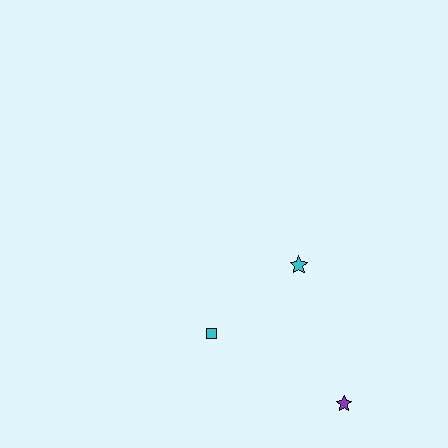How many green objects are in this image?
There are no green objects.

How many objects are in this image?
There are 3 objects.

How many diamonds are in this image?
There are no diamonds.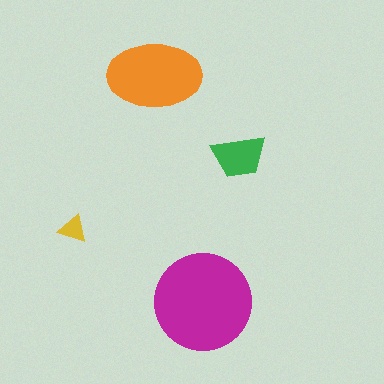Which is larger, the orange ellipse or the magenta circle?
The magenta circle.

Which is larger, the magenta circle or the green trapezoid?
The magenta circle.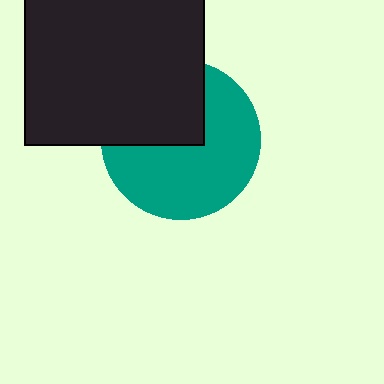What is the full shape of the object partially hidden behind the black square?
The partially hidden object is a teal circle.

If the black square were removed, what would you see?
You would see the complete teal circle.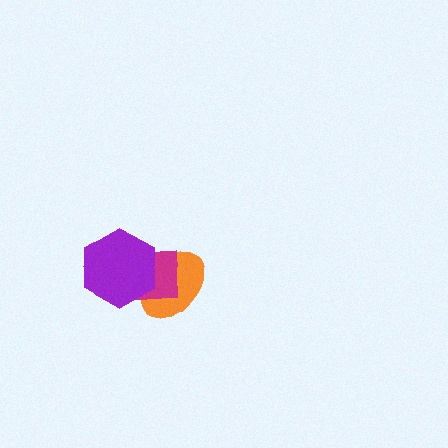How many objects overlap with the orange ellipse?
2 objects overlap with the orange ellipse.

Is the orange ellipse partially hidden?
Yes, it is partially covered by another shape.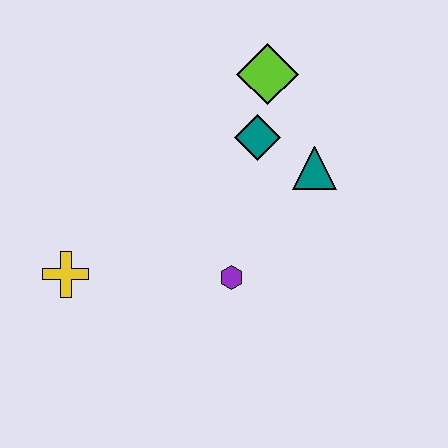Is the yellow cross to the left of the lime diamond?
Yes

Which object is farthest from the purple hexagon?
The lime diamond is farthest from the purple hexagon.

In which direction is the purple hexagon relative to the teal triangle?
The purple hexagon is below the teal triangle.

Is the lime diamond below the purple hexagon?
No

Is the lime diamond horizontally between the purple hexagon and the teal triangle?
Yes